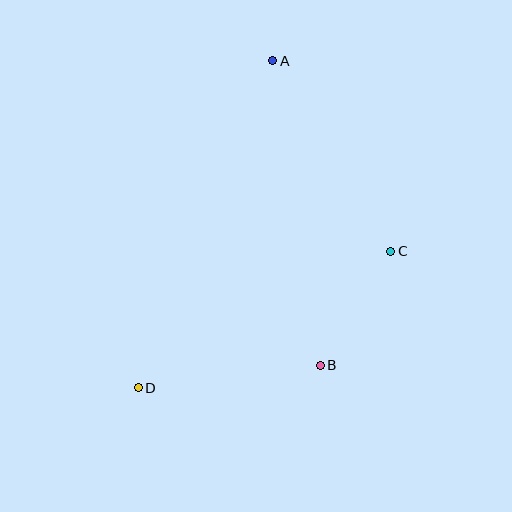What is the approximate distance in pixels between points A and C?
The distance between A and C is approximately 224 pixels.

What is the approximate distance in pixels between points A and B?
The distance between A and B is approximately 308 pixels.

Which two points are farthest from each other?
Points A and D are farthest from each other.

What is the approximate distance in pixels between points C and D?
The distance between C and D is approximately 287 pixels.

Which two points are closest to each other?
Points B and C are closest to each other.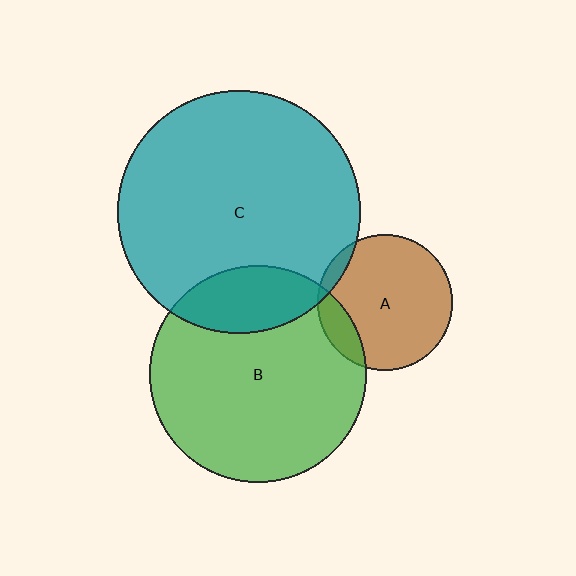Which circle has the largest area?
Circle C (teal).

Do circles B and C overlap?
Yes.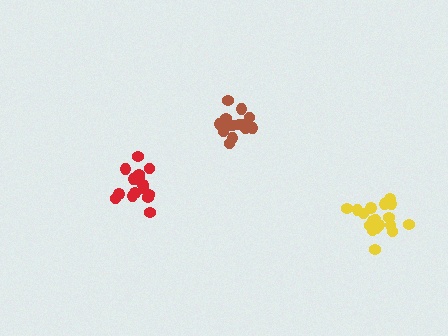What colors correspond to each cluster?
The clusters are colored: yellow, brown, red.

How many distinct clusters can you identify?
There are 3 distinct clusters.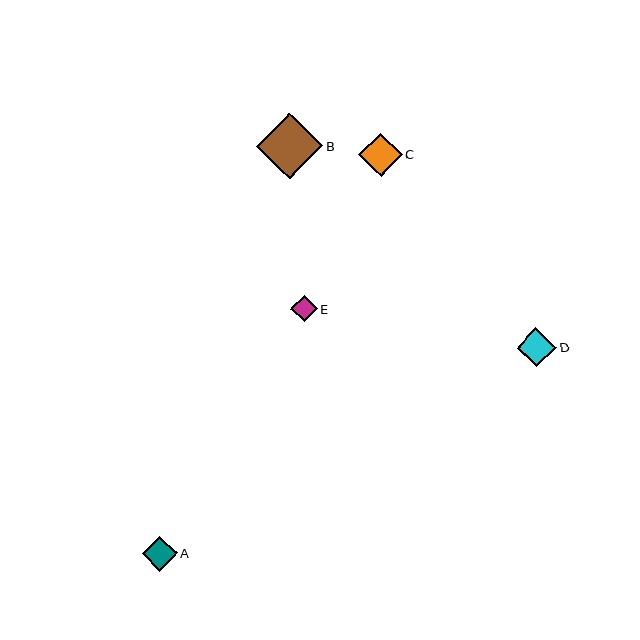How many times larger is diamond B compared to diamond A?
Diamond B is approximately 1.9 times the size of diamond A.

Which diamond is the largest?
Diamond B is the largest with a size of approximately 66 pixels.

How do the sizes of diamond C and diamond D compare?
Diamond C and diamond D are approximately the same size.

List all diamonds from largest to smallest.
From largest to smallest: B, C, D, A, E.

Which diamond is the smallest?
Diamond E is the smallest with a size of approximately 26 pixels.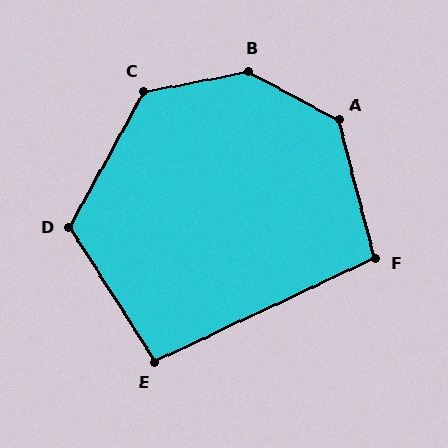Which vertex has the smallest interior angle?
E, at approximately 97 degrees.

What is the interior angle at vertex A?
Approximately 133 degrees (obtuse).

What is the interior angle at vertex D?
Approximately 119 degrees (obtuse).